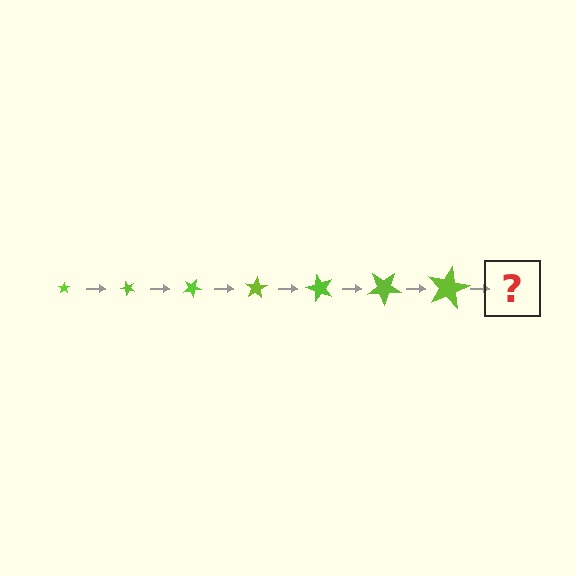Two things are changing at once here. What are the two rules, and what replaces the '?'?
The two rules are that the star grows larger each step and it rotates 50 degrees each step. The '?' should be a star, larger than the previous one and rotated 350 degrees from the start.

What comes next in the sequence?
The next element should be a star, larger than the previous one and rotated 350 degrees from the start.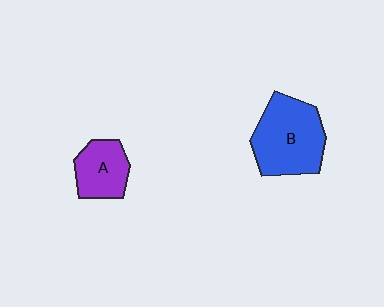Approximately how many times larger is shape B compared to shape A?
Approximately 1.7 times.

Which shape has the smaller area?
Shape A (purple).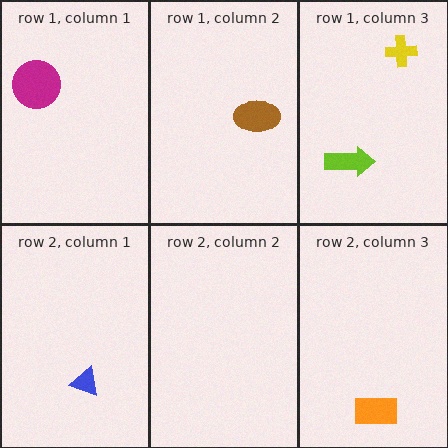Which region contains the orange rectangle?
The row 2, column 3 region.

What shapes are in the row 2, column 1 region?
The blue triangle.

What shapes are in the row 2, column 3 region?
The orange rectangle.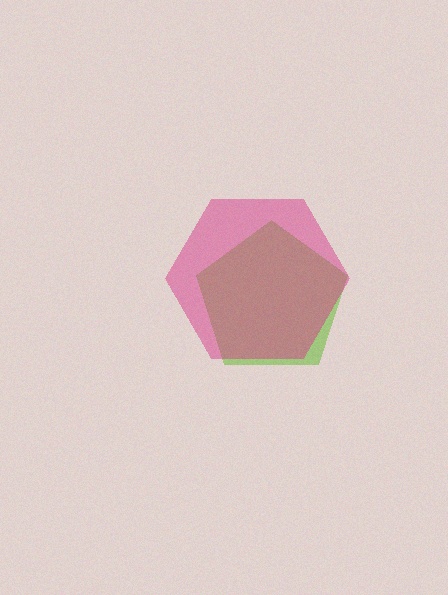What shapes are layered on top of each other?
The layered shapes are: a lime pentagon, a magenta hexagon.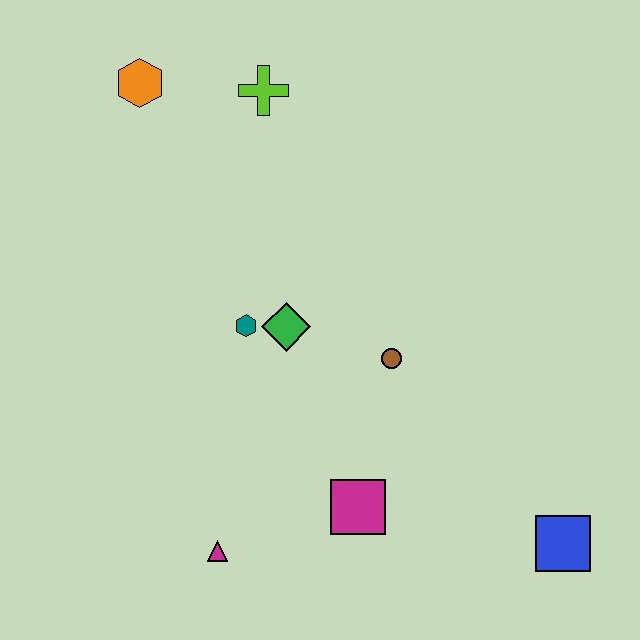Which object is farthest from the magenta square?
The orange hexagon is farthest from the magenta square.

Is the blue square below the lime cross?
Yes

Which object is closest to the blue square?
The magenta square is closest to the blue square.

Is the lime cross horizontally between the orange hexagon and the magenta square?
Yes